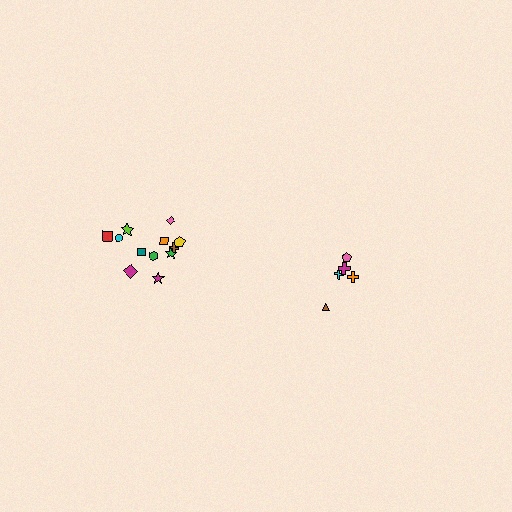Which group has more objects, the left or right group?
The left group.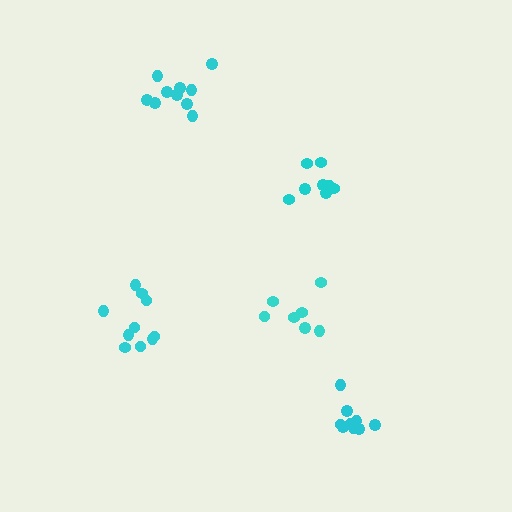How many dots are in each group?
Group 1: 9 dots, Group 2: 10 dots, Group 3: 7 dots, Group 4: 10 dots, Group 5: 9 dots (45 total).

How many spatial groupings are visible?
There are 5 spatial groupings.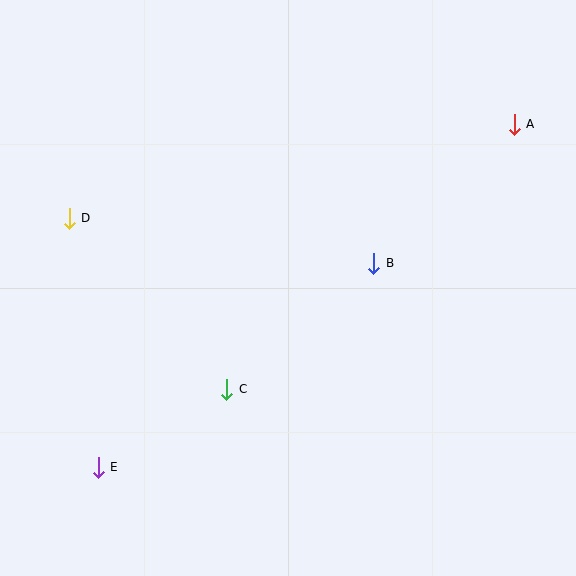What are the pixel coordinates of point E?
Point E is at (98, 467).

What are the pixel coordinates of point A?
Point A is at (514, 124).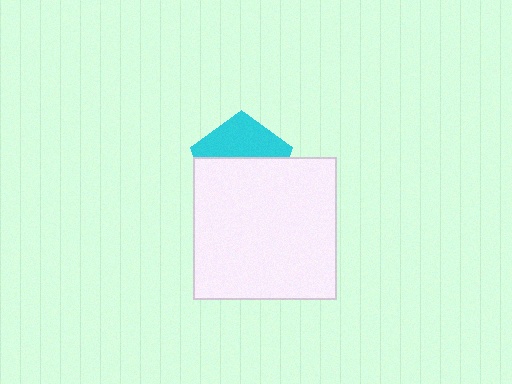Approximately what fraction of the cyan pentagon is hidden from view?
Roughly 58% of the cyan pentagon is hidden behind the white square.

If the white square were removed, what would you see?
You would see the complete cyan pentagon.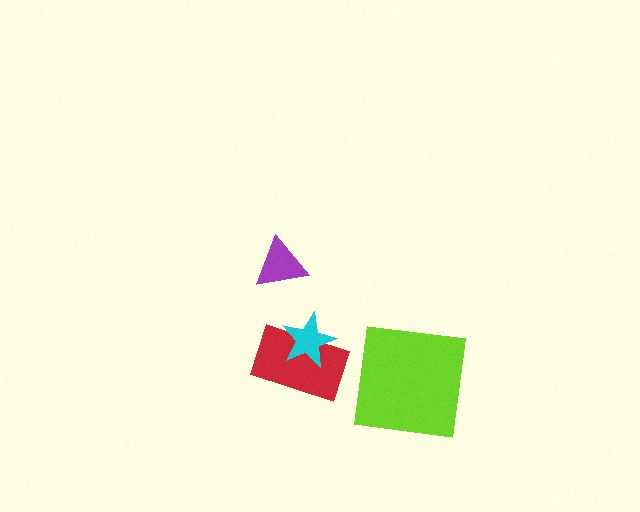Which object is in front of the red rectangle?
The cyan star is in front of the red rectangle.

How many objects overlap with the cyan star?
1 object overlaps with the cyan star.